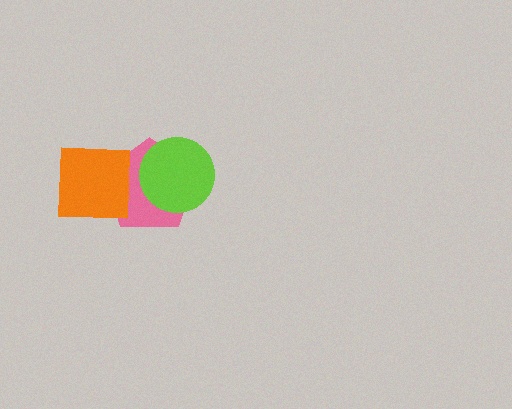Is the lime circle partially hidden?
No, no other shape covers it.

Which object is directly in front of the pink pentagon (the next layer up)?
The lime circle is directly in front of the pink pentagon.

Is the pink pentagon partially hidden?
Yes, it is partially covered by another shape.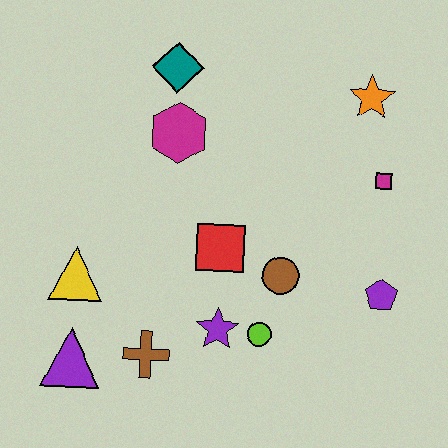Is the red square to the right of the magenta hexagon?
Yes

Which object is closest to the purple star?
The lime circle is closest to the purple star.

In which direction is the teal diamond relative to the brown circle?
The teal diamond is above the brown circle.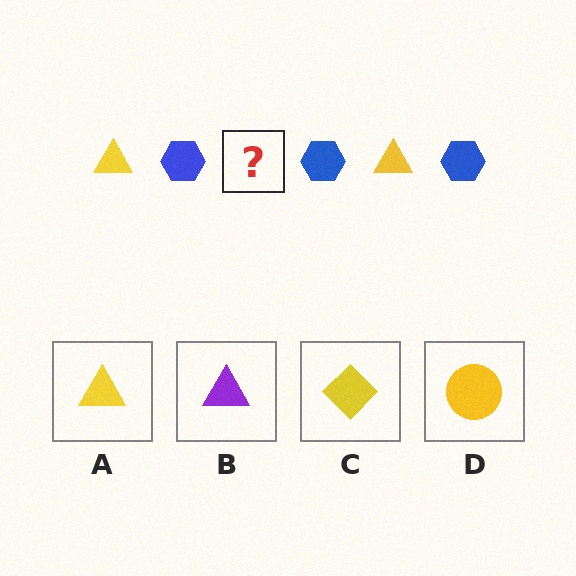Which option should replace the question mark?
Option A.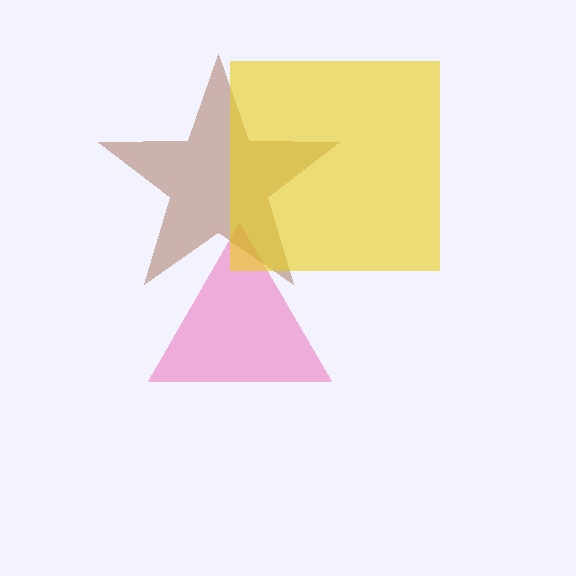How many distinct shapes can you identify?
There are 3 distinct shapes: a pink triangle, a brown star, a yellow square.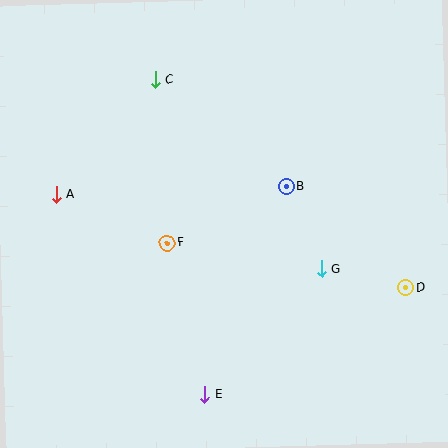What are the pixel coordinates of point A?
Point A is at (56, 194).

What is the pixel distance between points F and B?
The distance between F and B is 132 pixels.